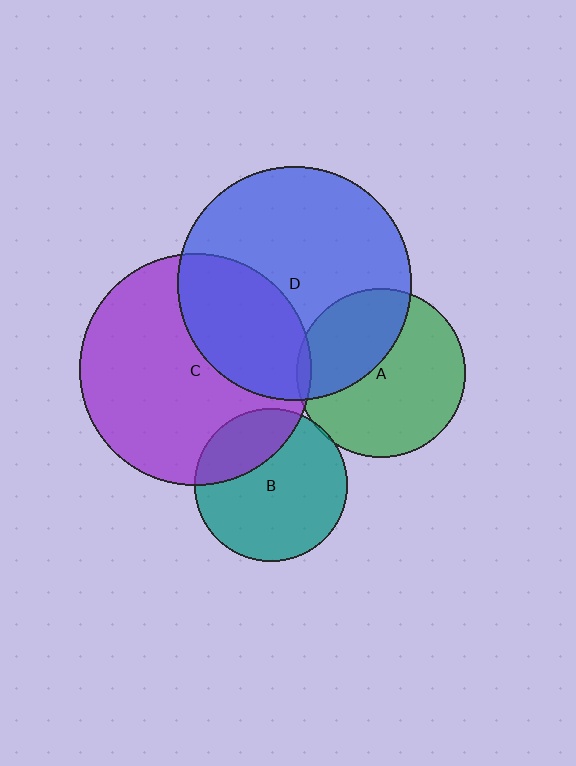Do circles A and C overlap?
Yes.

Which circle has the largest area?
Circle D (blue).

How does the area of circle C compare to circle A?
Approximately 1.9 times.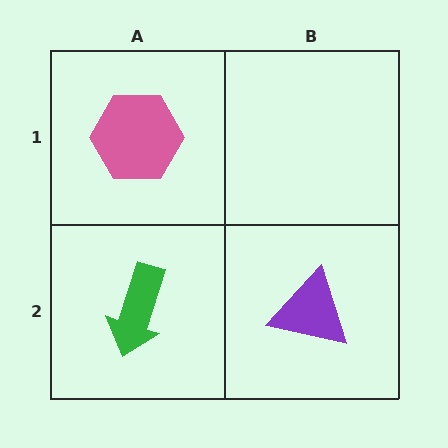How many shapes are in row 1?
1 shape.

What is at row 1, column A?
A pink hexagon.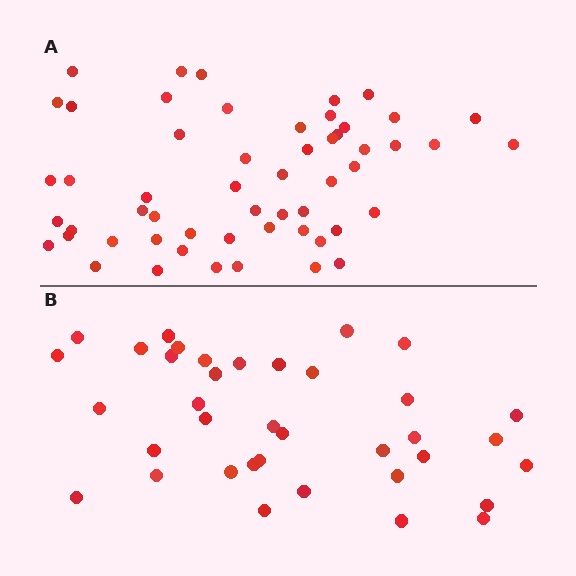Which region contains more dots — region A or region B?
Region A (the top region) has more dots.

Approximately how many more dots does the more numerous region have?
Region A has approximately 20 more dots than region B.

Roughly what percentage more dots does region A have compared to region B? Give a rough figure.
About 50% more.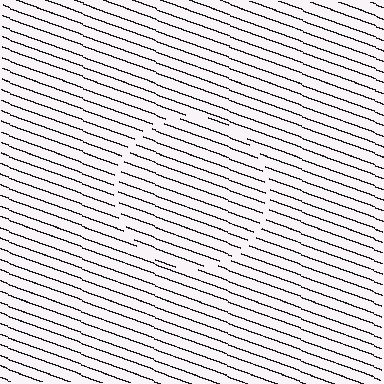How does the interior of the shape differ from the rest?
The interior of the shape contains the same grating, shifted by half a period — the contour is defined by the phase discontinuity where line-ends from the inner and outer gratings abut.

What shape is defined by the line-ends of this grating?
An illusory circle. The interior of the shape contains the same grating, shifted by half a period — the contour is defined by the phase discontinuity where line-ends from the inner and outer gratings abut.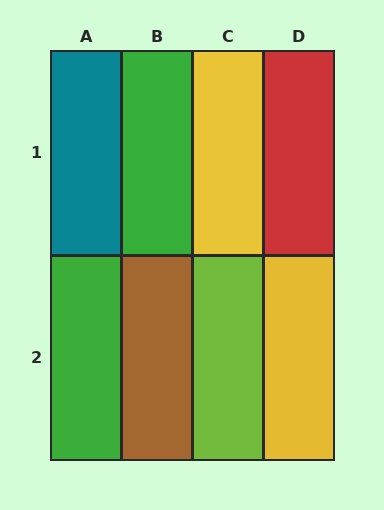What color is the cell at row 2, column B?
Brown.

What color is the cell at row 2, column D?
Yellow.